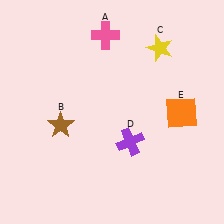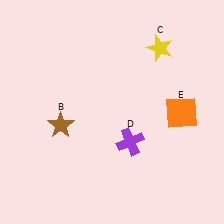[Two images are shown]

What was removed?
The pink cross (A) was removed in Image 2.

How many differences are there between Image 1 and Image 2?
There is 1 difference between the two images.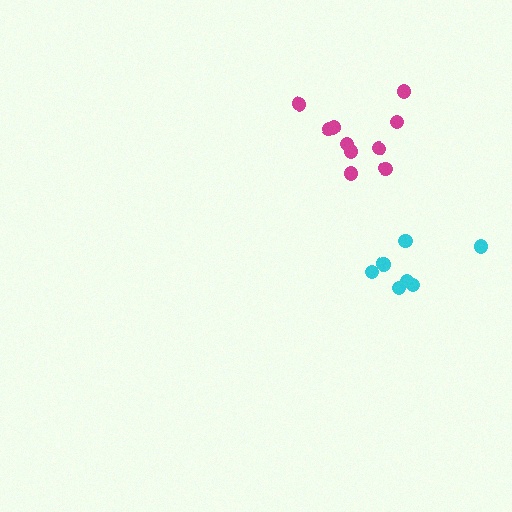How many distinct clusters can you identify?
There are 2 distinct clusters.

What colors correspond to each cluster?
The clusters are colored: cyan, magenta.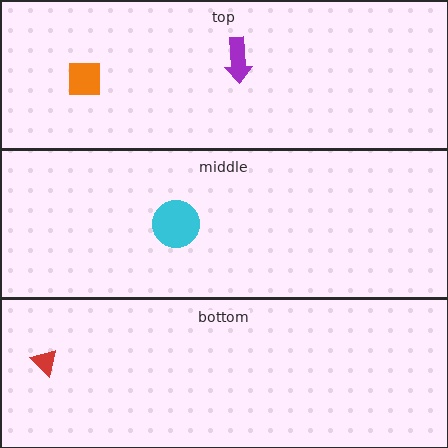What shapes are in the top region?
The orange square, the purple arrow.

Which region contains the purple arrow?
The top region.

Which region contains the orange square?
The top region.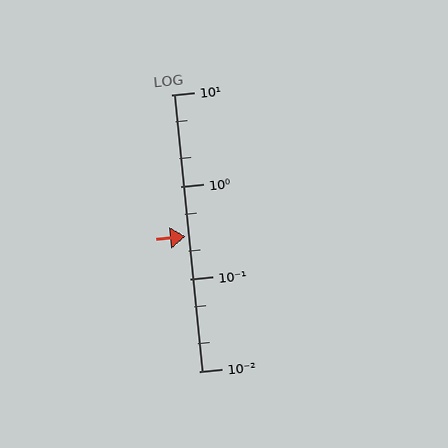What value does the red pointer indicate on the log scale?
The pointer indicates approximately 0.29.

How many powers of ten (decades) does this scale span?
The scale spans 3 decades, from 0.01 to 10.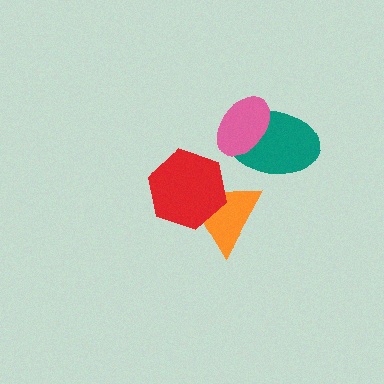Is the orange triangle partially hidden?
Yes, it is partially covered by another shape.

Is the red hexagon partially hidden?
No, no other shape covers it.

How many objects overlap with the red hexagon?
1 object overlaps with the red hexagon.